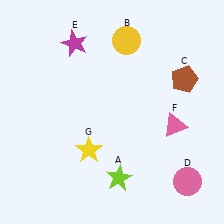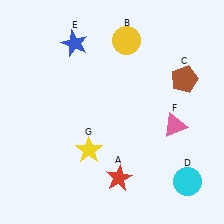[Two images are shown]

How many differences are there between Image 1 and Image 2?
There are 3 differences between the two images.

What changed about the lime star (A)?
In Image 1, A is lime. In Image 2, it changed to red.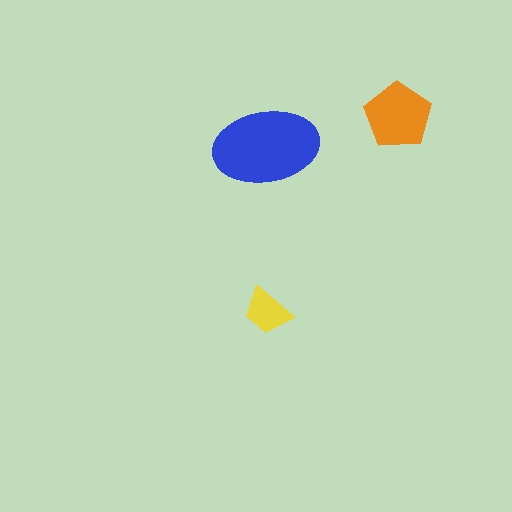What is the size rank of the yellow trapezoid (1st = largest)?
3rd.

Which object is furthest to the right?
The orange pentagon is rightmost.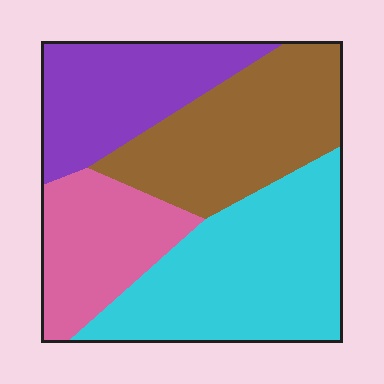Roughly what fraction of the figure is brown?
Brown takes up about one quarter (1/4) of the figure.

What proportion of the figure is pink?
Pink takes up about one fifth (1/5) of the figure.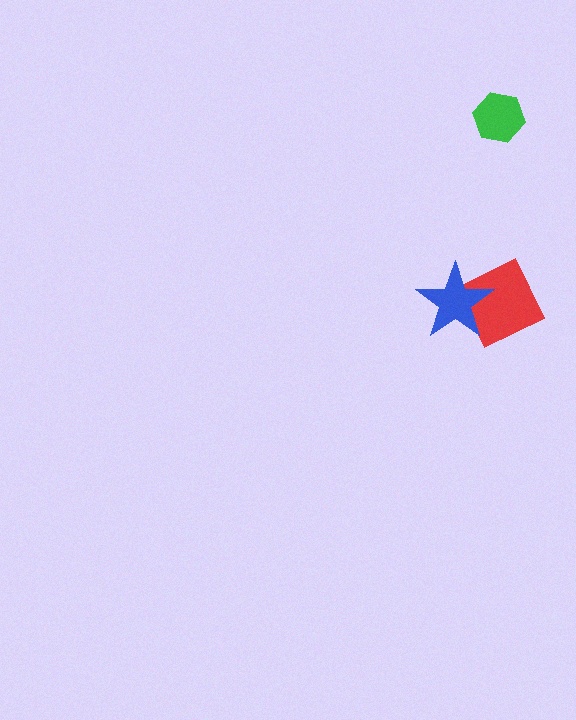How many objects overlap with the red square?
1 object overlaps with the red square.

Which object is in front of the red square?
The blue star is in front of the red square.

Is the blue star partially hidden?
No, no other shape covers it.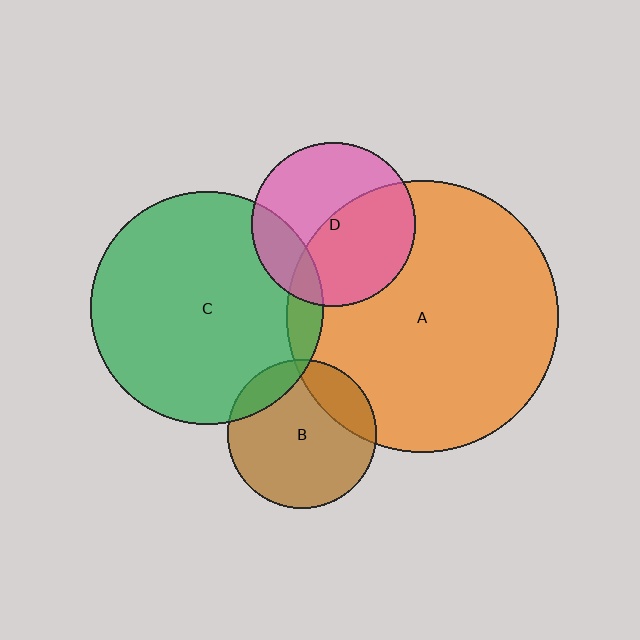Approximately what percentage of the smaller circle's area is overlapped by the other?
Approximately 20%.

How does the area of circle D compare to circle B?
Approximately 1.2 times.